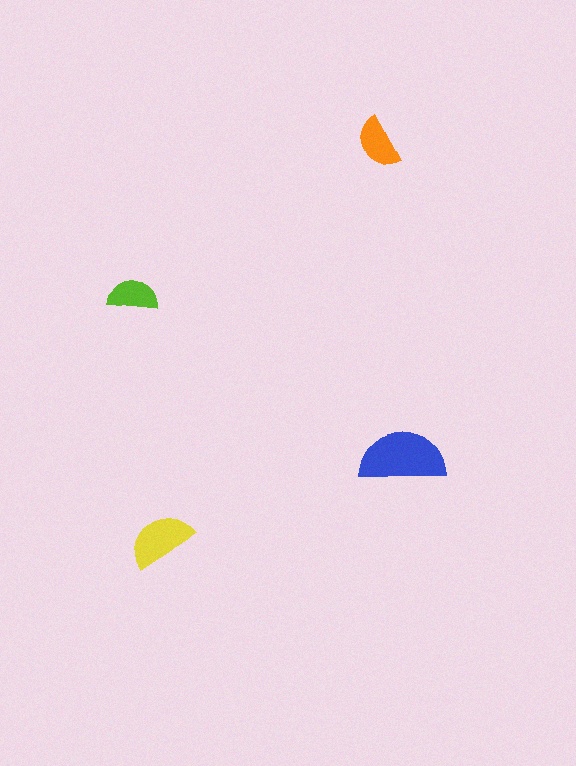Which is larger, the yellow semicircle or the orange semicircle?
The yellow one.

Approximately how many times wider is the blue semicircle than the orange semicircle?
About 1.5 times wider.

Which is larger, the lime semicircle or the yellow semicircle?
The yellow one.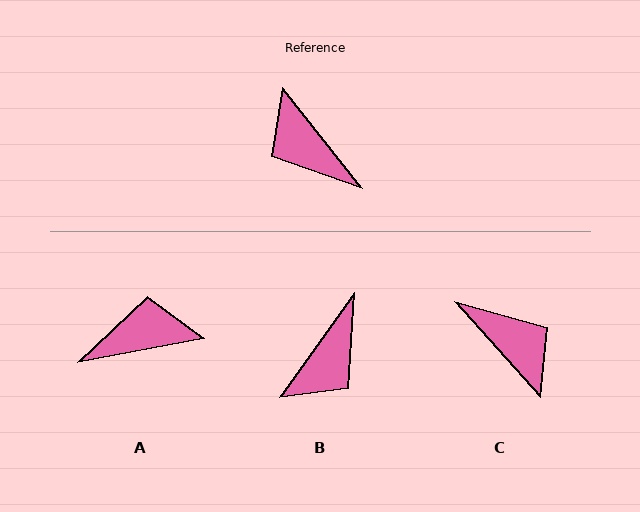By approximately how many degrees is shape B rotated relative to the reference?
Approximately 106 degrees counter-clockwise.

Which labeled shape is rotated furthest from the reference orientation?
C, about 177 degrees away.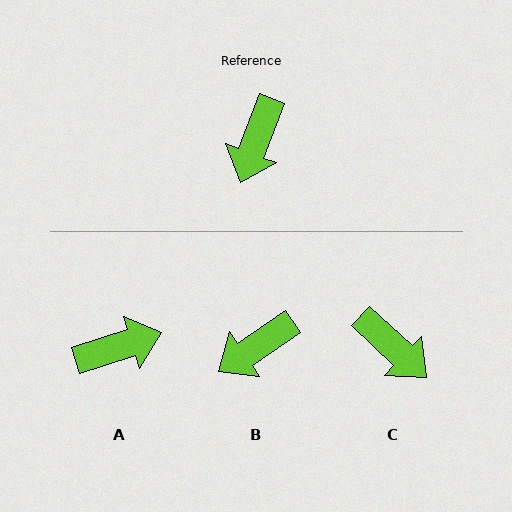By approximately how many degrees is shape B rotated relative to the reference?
Approximately 35 degrees clockwise.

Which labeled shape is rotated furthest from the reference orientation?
A, about 129 degrees away.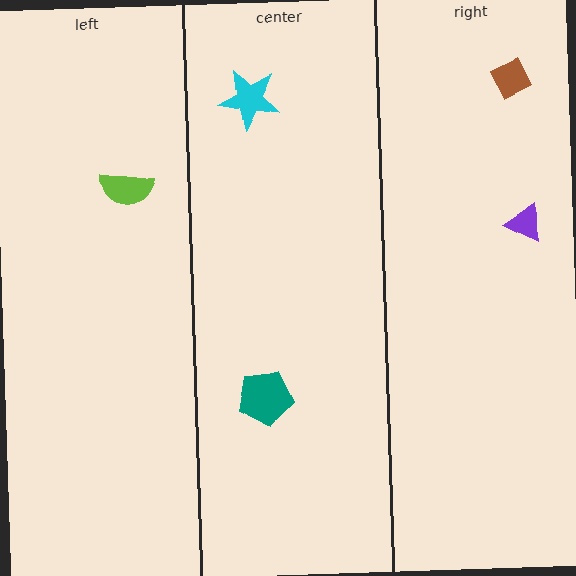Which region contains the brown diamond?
The right region.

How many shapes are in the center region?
2.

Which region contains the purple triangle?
The right region.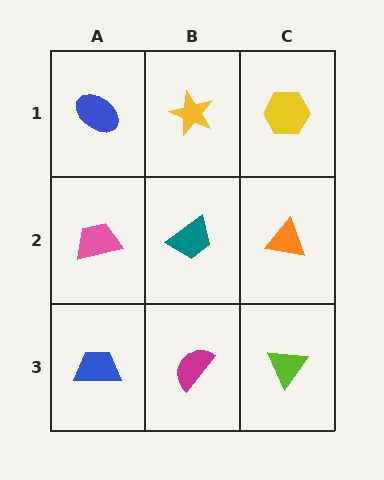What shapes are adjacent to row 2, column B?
A yellow star (row 1, column B), a magenta semicircle (row 3, column B), a pink trapezoid (row 2, column A), an orange triangle (row 2, column C).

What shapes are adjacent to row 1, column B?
A teal trapezoid (row 2, column B), a blue ellipse (row 1, column A), a yellow hexagon (row 1, column C).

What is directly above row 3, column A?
A pink trapezoid.